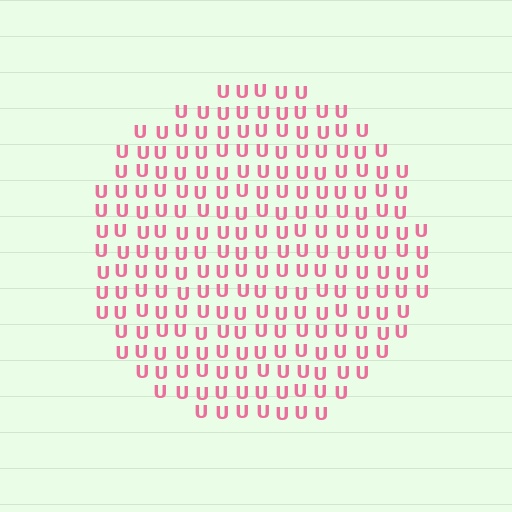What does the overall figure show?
The overall figure shows a circle.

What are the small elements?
The small elements are letter U's.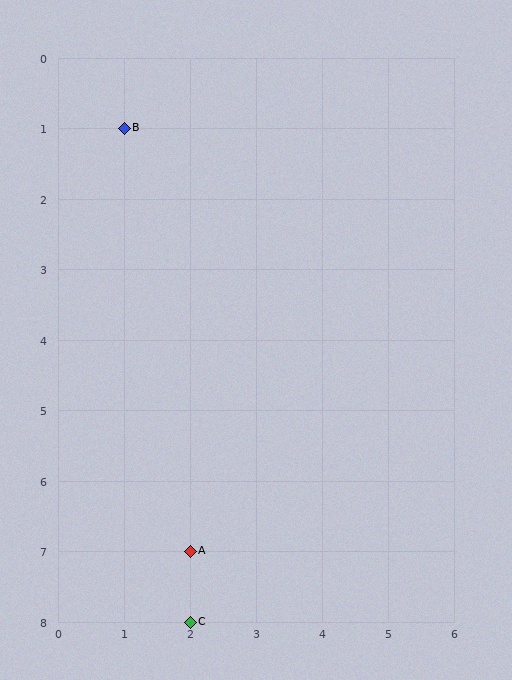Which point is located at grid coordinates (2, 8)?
Point C is at (2, 8).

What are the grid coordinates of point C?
Point C is at grid coordinates (2, 8).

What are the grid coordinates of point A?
Point A is at grid coordinates (2, 7).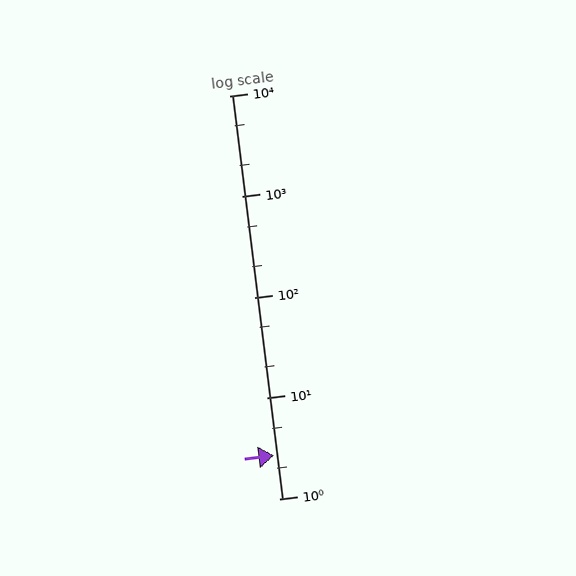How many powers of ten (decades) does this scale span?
The scale spans 4 decades, from 1 to 10000.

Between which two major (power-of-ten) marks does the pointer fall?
The pointer is between 1 and 10.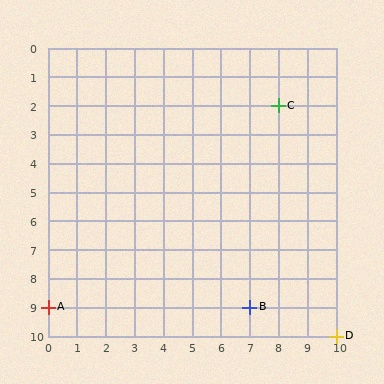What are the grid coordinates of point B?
Point B is at grid coordinates (7, 9).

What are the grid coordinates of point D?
Point D is at grid coordinates (10, 10).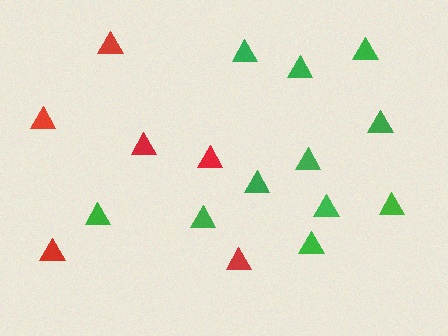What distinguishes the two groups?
There are 2 groups: one group of red triangles (6) and one group of green triangles (11).